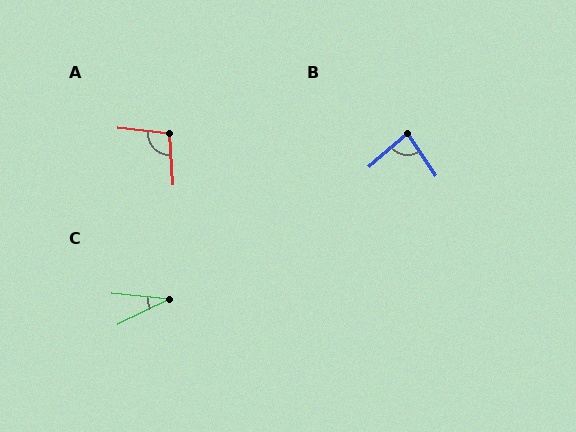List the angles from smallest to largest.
C (32°), B (82°), A (101°).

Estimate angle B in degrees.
Approximately 82 degrees.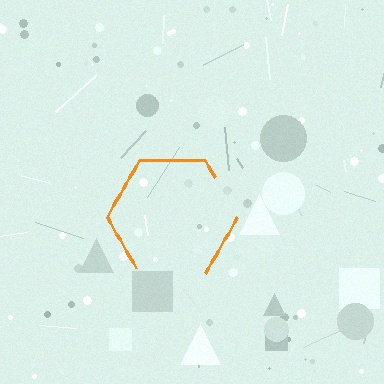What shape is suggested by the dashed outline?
The dashed outline suggests a hexagon.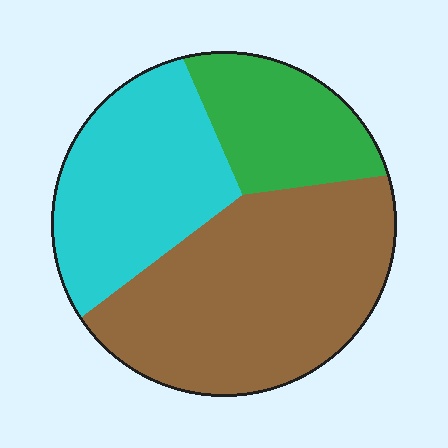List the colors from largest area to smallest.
From largest to smallest: brown, cyan, green.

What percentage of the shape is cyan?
Cyan covers 31% of the shape.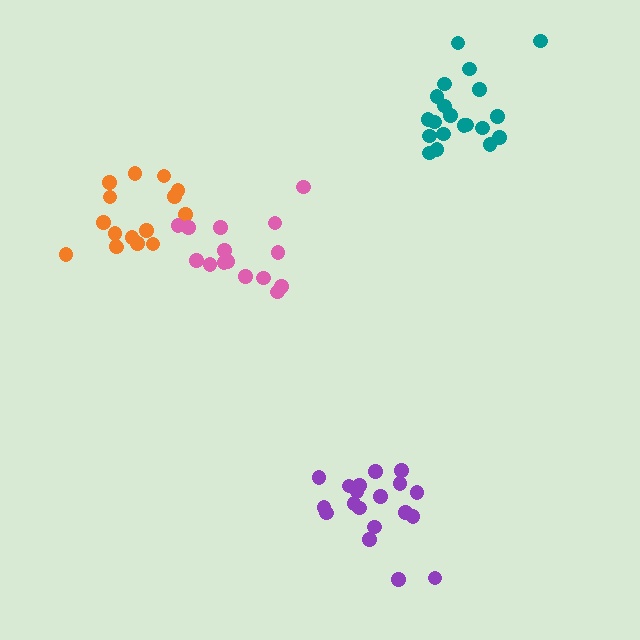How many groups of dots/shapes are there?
There are 4 groups.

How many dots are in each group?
Group 1: 16 dots, Group 2: 20 dots, Group 3: 20 dots, Group 4: 15 dots (71 total).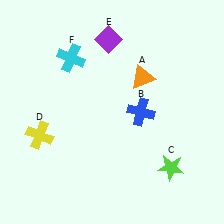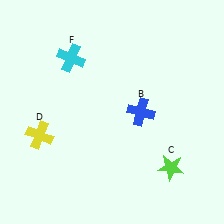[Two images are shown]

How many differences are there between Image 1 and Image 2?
There are 2 differences between the two images.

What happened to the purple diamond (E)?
The purple diamond (E) was removed in Image 2. It was in the top-left area of Image 1.